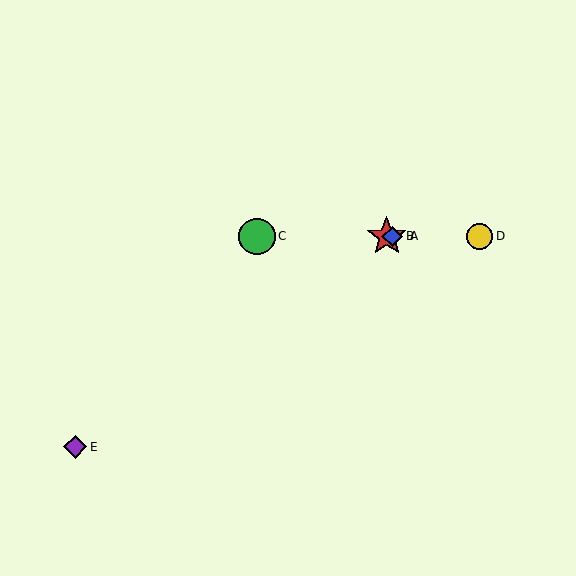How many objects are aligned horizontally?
4 objects (A, B, C, D) are aligned horizontally.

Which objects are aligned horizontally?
Objects A, B, C, D are aligned horizontally.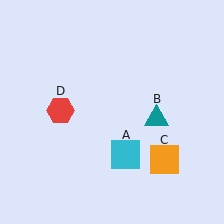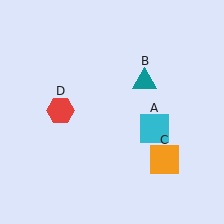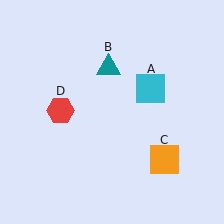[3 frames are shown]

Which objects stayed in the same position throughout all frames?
Orange square (object C) and red hexagon (object D) remained stationary.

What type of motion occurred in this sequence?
The cyan square (object A), teal triangle (object B) rotated counterclockwise around the center of the scene.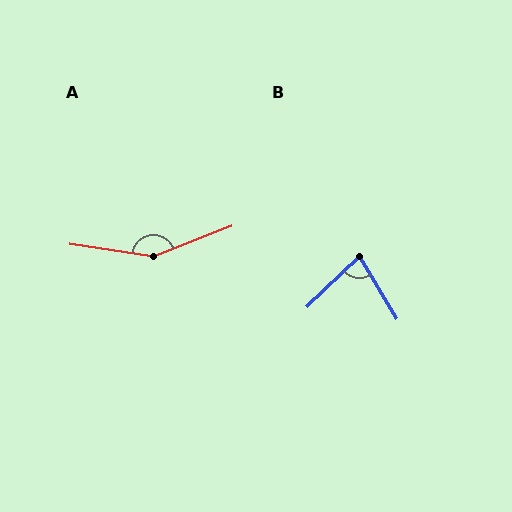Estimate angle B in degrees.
Approximately 77 degrees.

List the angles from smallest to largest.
B (77°), A (150°).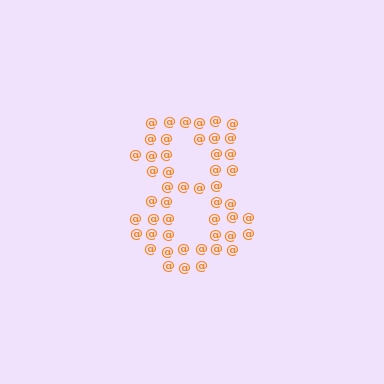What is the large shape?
The large shape is the digit 8.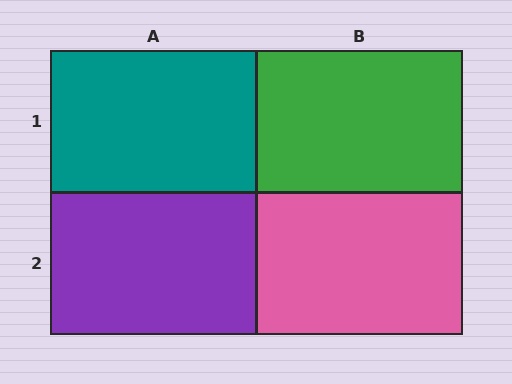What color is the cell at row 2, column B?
Pink.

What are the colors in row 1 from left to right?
Teal, green.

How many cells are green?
1 cell is green.